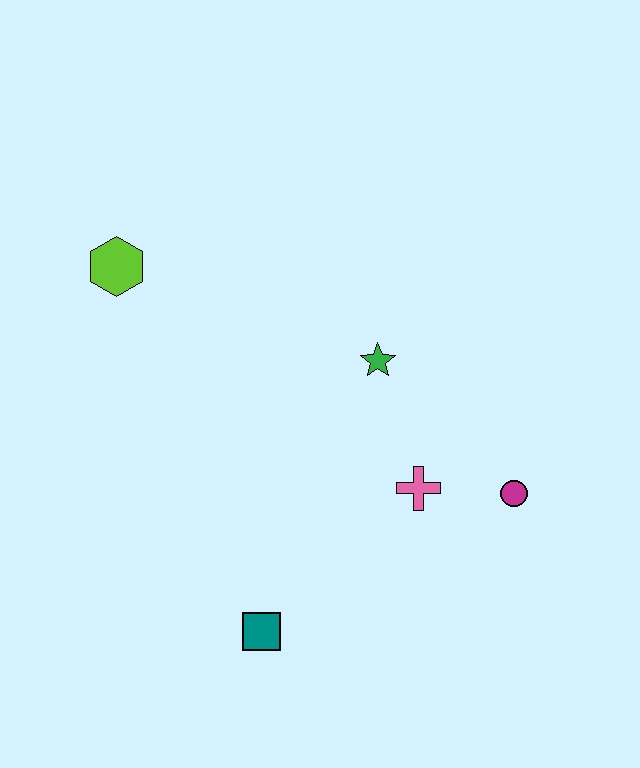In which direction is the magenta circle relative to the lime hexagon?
The magenta circle is to the right of the lime hexagon.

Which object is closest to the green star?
The pink cross is closest to the green star.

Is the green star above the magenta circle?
Yes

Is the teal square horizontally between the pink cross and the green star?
No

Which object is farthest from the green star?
The teal square is farthest from the green star.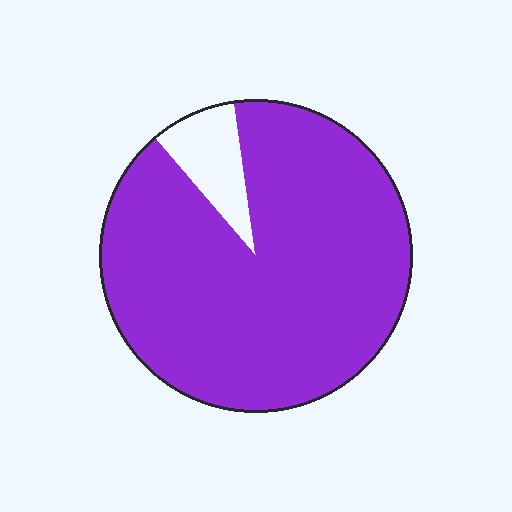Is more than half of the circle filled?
Yes.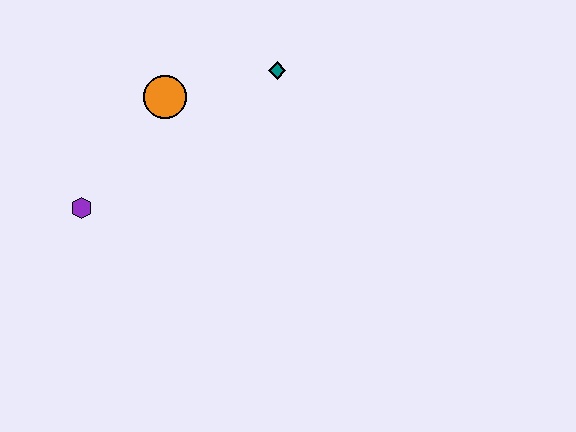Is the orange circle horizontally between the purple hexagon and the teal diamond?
Yes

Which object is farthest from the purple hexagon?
The teal diamond is farthest from the purple hexagon.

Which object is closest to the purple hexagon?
The orange circle is closest to the purple hexagon.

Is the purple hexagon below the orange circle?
Yes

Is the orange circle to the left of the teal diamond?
Yes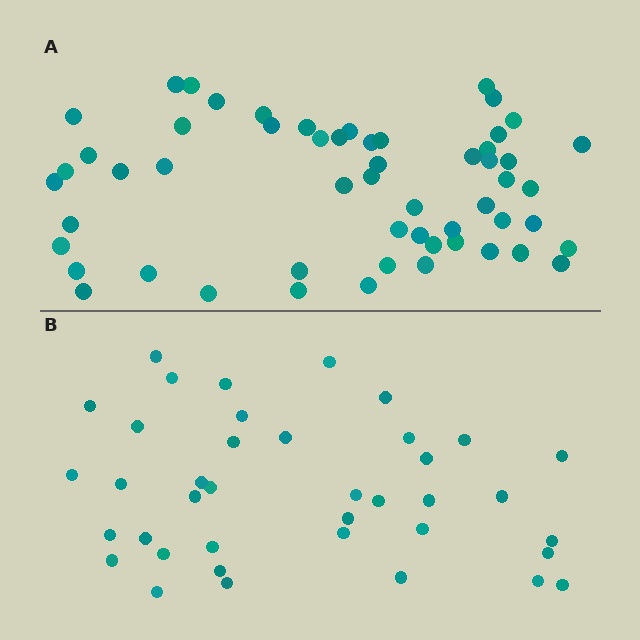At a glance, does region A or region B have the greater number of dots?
Region A (the top region) has more dots.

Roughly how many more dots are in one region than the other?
Region A has approximately 15 more dots than region B.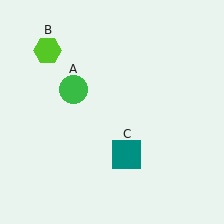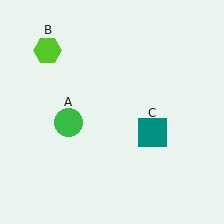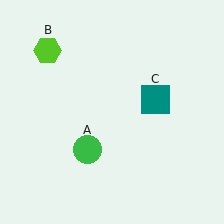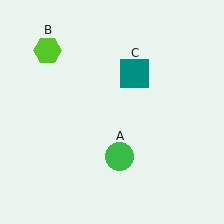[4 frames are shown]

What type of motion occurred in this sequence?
The green circle (object A), teal square (object C) rotated counterclockwise around the center of the scene.